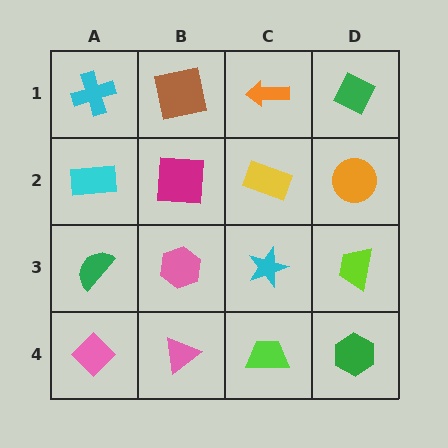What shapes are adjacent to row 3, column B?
A magenta square (row 2, column B), a pink triangle (row 4, column B), a green semicircle (row 3, column A), a cyan star (row 3, column C).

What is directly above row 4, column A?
A green semicircle.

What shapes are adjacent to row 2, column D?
A green diamond (row 1, column D), a lime trapezoid (row 3, column D), a yellow rectangle (row 2, column C).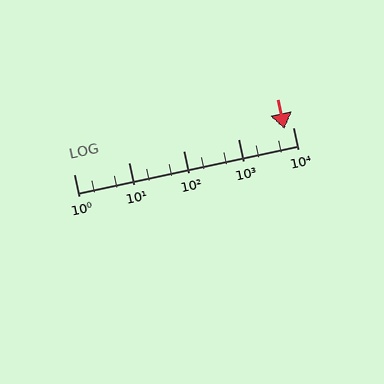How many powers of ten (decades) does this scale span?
The scale spans 4 decades, from 1 to 10000.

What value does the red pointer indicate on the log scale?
The pointer indicates approximately 7000.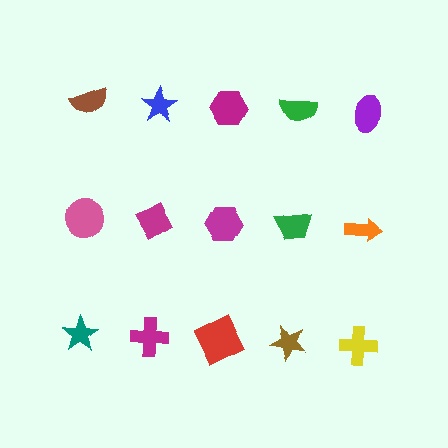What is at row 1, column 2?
A blue star.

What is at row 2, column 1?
A pink circle.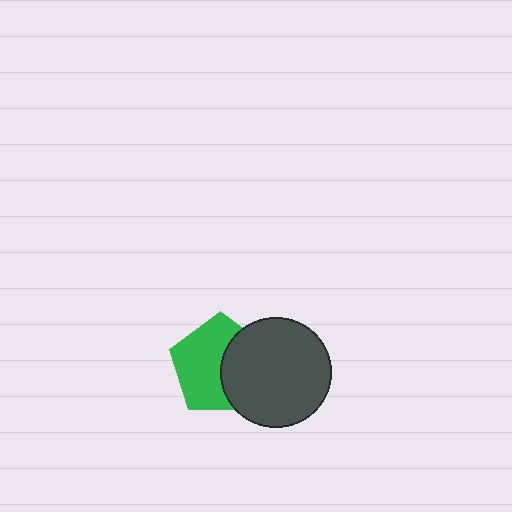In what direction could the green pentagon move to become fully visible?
The green pentagon could move left. That would shift it out from behind the dark gray circle entirely.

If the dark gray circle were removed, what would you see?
You would see the complete green pentagon.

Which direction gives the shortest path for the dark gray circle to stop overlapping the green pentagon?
Moving right gives the shortest separation.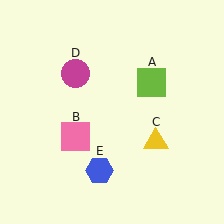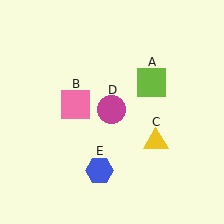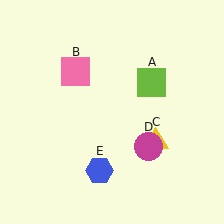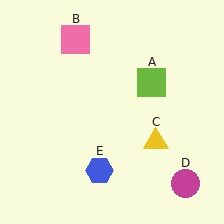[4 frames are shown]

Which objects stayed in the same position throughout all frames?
Lime square (object A) and yellow triangle (object C) and blue hexagon (object E) remained stationary.